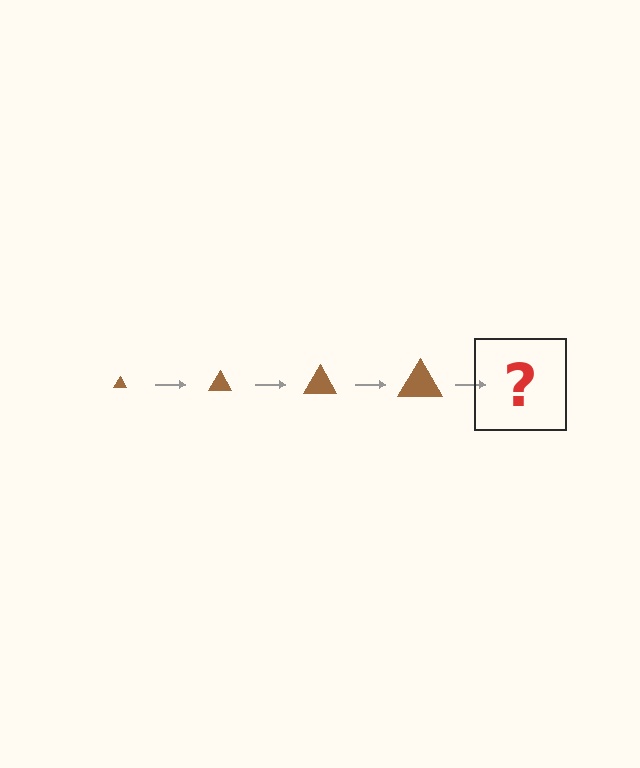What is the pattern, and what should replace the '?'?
The pattern is that the triangle gets progressively larger each step. The '?' should be a brown triangle, larger than the previous one.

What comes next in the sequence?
The next element should be a brown triangle, larger than the previous one.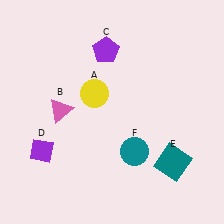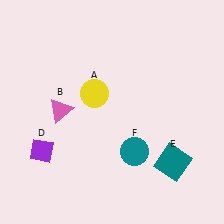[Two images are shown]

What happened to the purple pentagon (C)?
The purple pentagon (C) was removed in Image 2. It was in the top-left area of Image 1.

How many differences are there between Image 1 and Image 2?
There is 1 difference between the two images.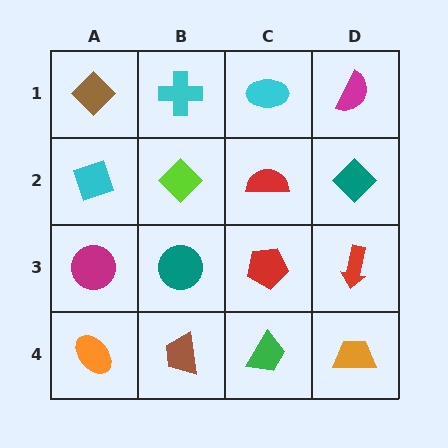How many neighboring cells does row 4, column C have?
3.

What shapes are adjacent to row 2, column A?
A brown diamond (row 1, column A), a magenta circle (row 3, column A), a lime diamond (row 2, column B).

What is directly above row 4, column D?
A red arrow.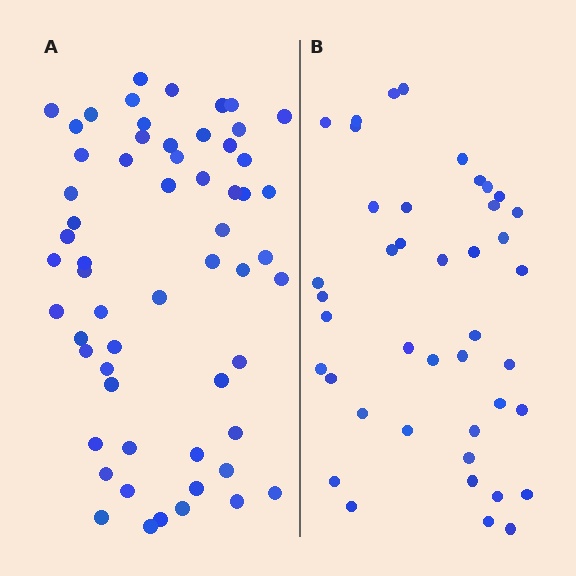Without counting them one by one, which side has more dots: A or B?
Region A (the left region) has more dots.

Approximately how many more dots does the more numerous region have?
Region A has approximately 15 more dots than region B.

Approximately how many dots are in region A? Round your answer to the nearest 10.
About 60 dots. (The exact count is 59, which rounds to 60.)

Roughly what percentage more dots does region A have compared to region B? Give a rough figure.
About 40% more.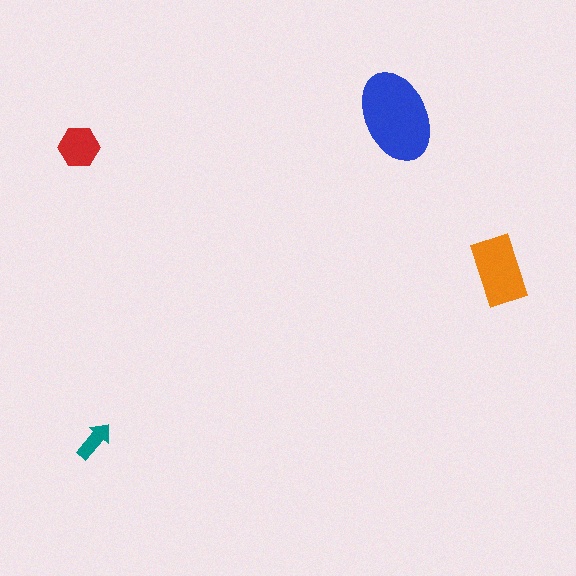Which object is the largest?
The blue ellipse.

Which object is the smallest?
The teal arrow.